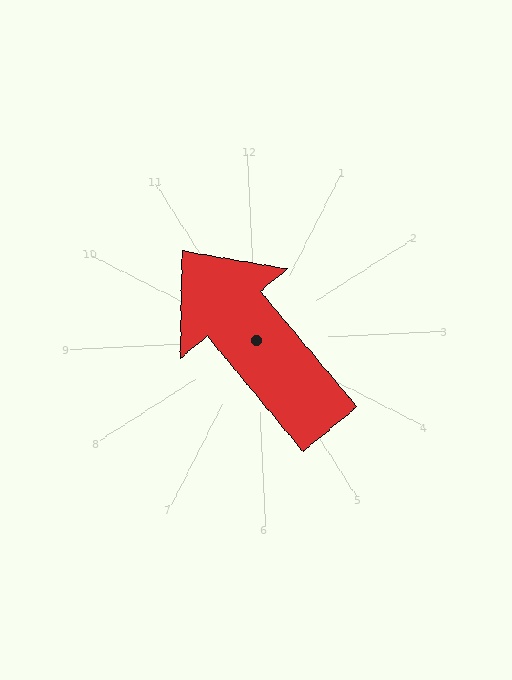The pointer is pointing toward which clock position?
Roughly 11 o'clock.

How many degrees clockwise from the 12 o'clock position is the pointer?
Approximately 323 degrees.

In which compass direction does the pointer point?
Northwest.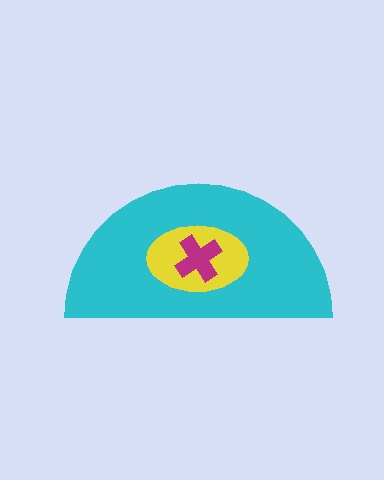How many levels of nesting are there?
3.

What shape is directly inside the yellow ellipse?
The magenta cross.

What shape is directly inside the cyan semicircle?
The yellow ellipse.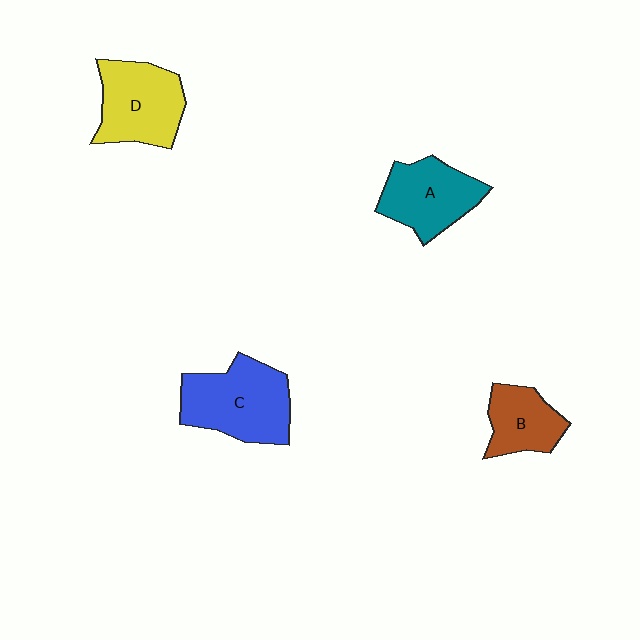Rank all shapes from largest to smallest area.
From largest to smallest: C (blue), D (yellow), A (teal), B (brown).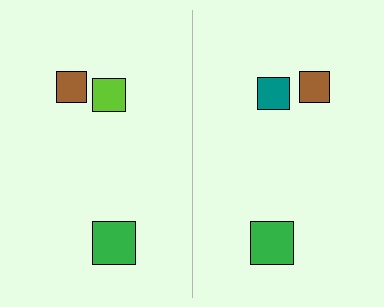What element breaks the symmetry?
The teal square on the right side breaks the symmetry — its mirror counterpart is lime.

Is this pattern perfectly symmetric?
No, the pattern is not perfectly symmetric. The teal square on the right side breaks the symmetry — its mirror counterpart is lime.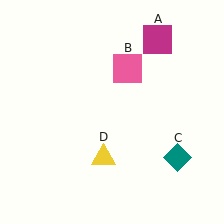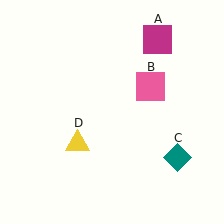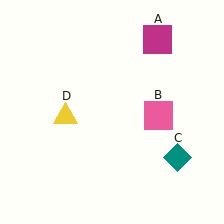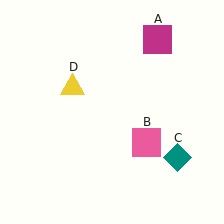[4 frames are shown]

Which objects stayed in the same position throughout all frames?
Magenta square (object A) and teal diamond (object C) remained stationary.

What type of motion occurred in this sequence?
The pink square (object B), yellow triangle (object D) rotated clockwise around the center of the scene.